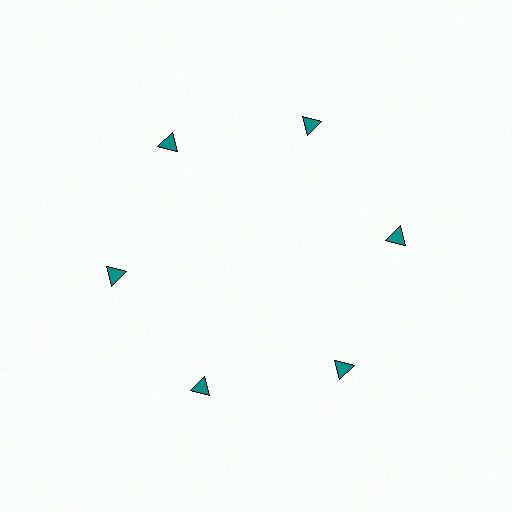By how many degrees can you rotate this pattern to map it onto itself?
The pattern maps onto itself every 60 degrees of rotation.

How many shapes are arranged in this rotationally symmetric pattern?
There are 6 shapes, arranged in 6 groups of 1.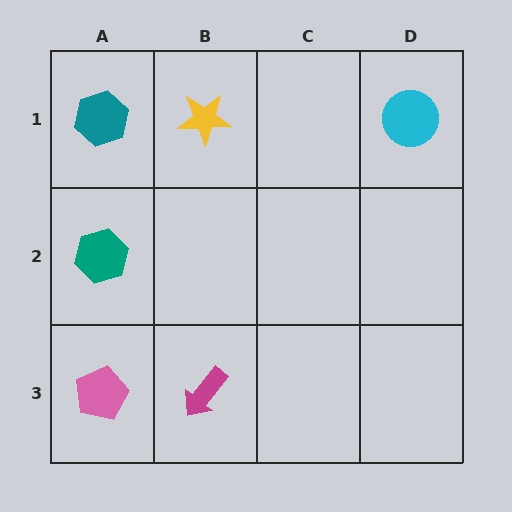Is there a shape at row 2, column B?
No, that cell is empty.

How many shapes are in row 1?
3 shapes.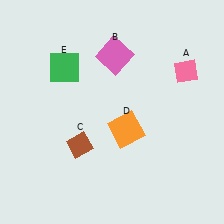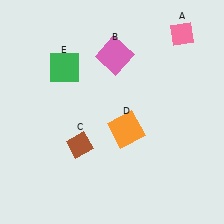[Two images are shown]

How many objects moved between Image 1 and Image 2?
1 object moved between the two images.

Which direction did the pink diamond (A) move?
The pink diamond (A) moved up.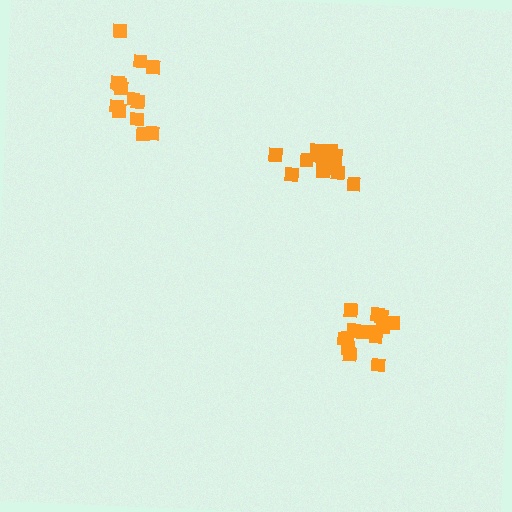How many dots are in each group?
Group 1: 14 dots, Group 2: 14 dots, Group 3: 13 dots (41 total).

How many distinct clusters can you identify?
There are 3 distinct clusters.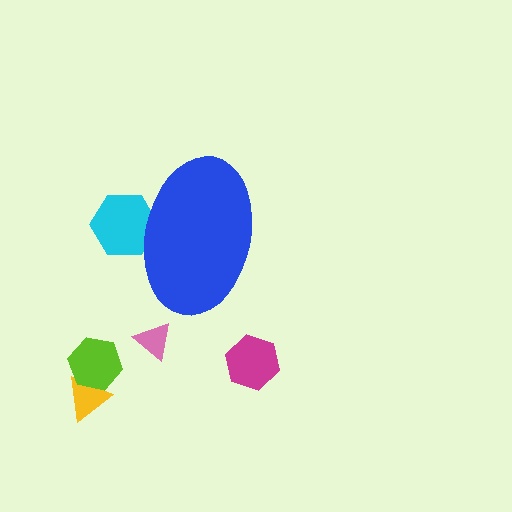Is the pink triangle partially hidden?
No, the pink triangle is fully visible.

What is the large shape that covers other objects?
A blue ellipse.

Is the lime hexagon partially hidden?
No, the lime hexagon is fully visible.